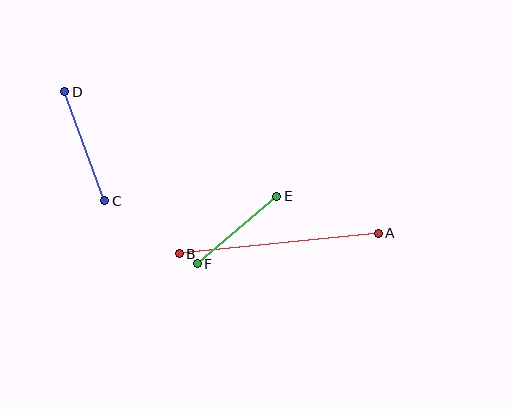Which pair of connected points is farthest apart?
Points A and B are farthest apart.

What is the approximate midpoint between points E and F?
The midpoint is at approximately (237, 230) pixels.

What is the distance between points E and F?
The distance is approximately 104 pixels.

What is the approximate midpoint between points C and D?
The midpoint is at approximately (85, 146) pixels.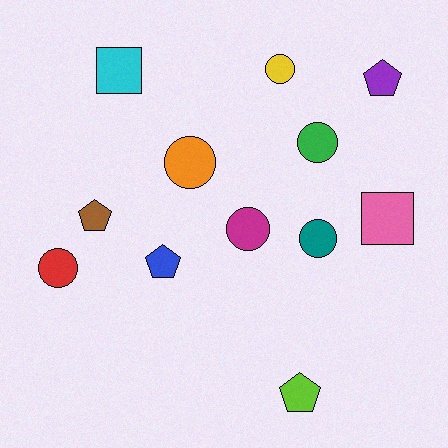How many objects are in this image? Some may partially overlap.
There are 12 objects.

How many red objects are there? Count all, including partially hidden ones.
There is 1 red object.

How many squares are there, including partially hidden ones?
There are 2 squares.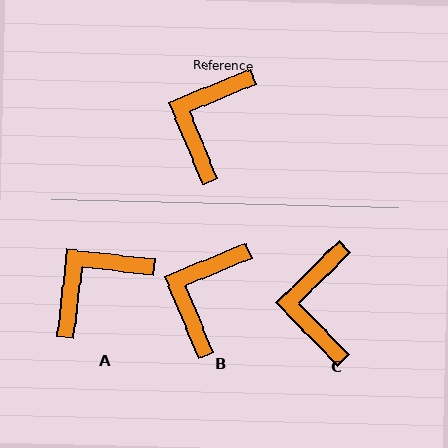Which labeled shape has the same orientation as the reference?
B.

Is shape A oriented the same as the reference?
No, it is off by about 29 degrees.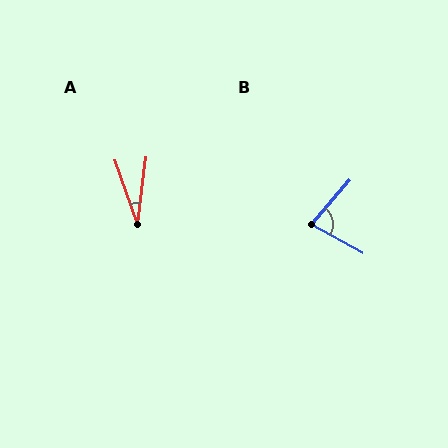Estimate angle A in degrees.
Approximately 27 degrees.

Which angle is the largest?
B, at approximately 78 degrees.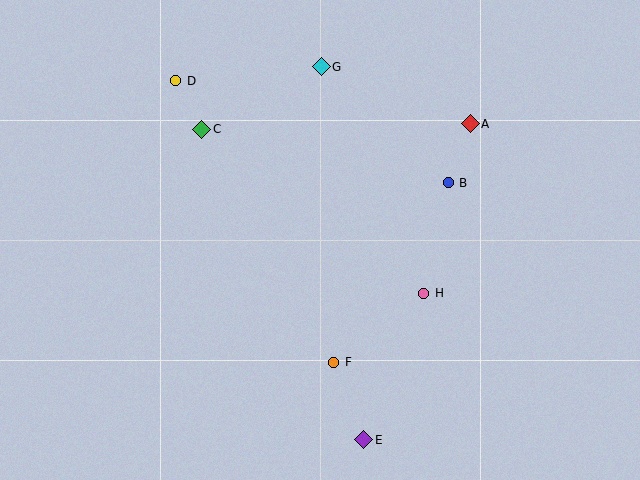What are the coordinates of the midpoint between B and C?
The midpoint between B and C is at (325, 156).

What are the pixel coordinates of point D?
Point D is at (176, 81).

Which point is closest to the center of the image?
Point H at (424, 293) is closest to the center.